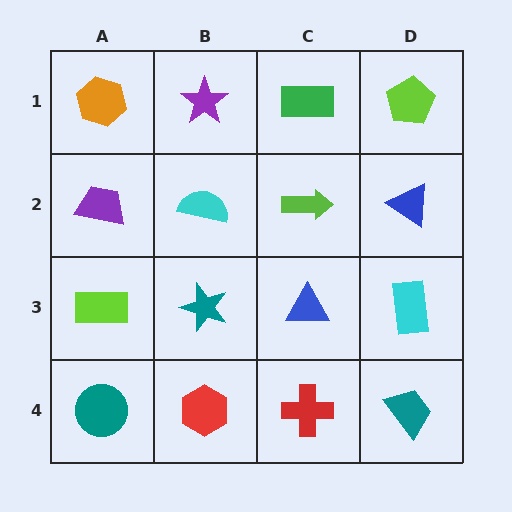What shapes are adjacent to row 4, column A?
A lime rectangle (row 3, column A), a red hexagon (row 4, column B).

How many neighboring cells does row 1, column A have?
2.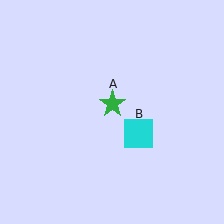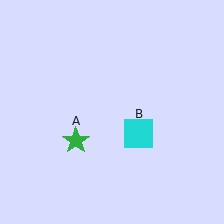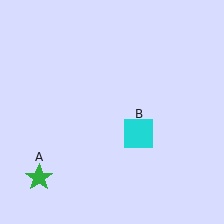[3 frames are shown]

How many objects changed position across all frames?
1 object changed position: green star (object A).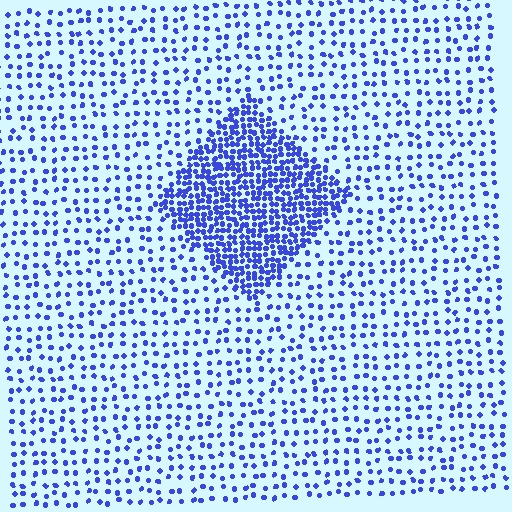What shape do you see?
I see a diamond.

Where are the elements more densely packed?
The elements are more densely packed inside the diamond boundary.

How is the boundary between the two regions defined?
The boundary is defined by a change in element density (approximately 2.9x ratio). All elements are the same color, size, and shape.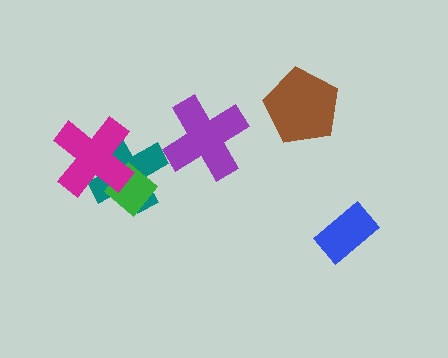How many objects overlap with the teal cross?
2 objects overlap with the teal cross.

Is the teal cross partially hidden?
Yes, it is partially covered by another shape.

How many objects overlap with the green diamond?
2 objects overlap with the green diamond.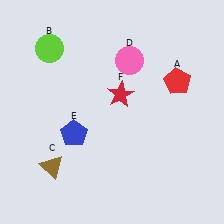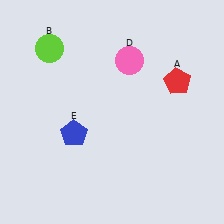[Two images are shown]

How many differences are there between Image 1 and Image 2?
There are 2 differences between the two images.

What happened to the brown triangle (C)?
The brown triangle (C) was removed in Image 2. It was in the bottom-left area of Image 1.